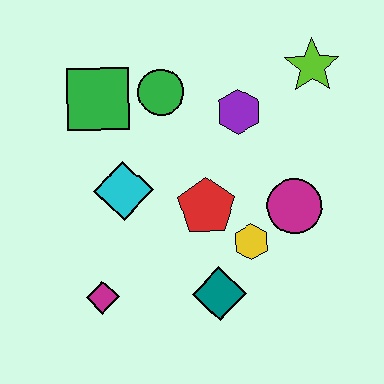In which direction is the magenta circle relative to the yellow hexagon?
The magenta circle is to the right of the yellow hexagon.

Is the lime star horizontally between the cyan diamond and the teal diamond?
No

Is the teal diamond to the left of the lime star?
Yes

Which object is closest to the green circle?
The green square is closest to the green circle.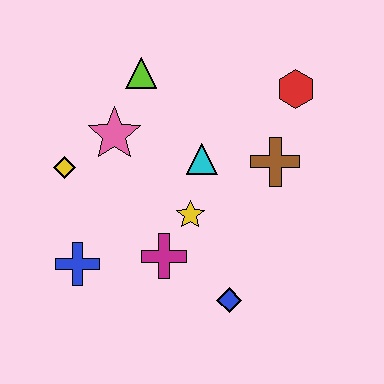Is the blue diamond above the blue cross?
No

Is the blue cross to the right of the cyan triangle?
No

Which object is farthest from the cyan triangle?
The blue cross is farthest from the cyan triangle.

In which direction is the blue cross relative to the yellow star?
The blue cross is to the left of the yellow star.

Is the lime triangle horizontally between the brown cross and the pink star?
Yes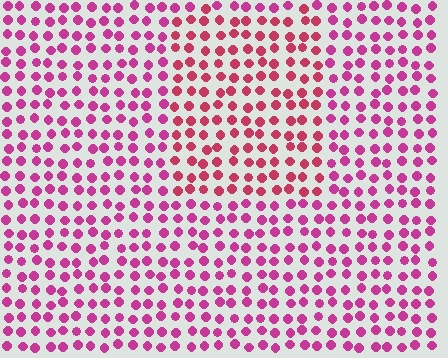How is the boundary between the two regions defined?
The boundary is defined purely by a slight shift in hue (about 25 degrees). Spacing, size, and orientation are identical on both sides.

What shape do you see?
I see a rectangle.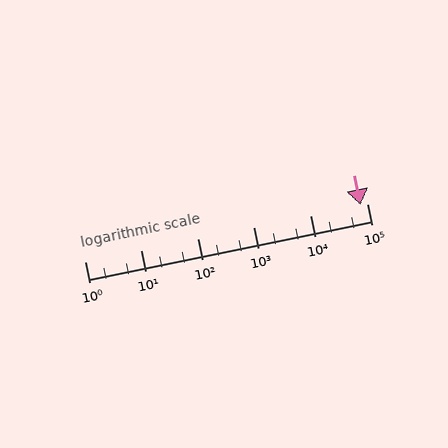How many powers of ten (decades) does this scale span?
The scale spans 5 decades, from 1 to 100000.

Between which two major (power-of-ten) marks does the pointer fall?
The pointer is between 10000 and 100000.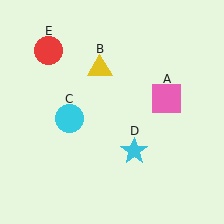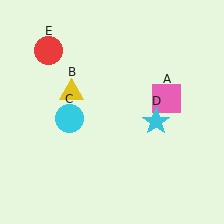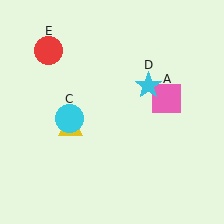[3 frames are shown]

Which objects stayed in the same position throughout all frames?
Pink square (object A) and cyan circle (object C) and red circle (object E) remained stationary.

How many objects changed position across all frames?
2 objects changed position: yellow triangle (object B), cyan star (object D).